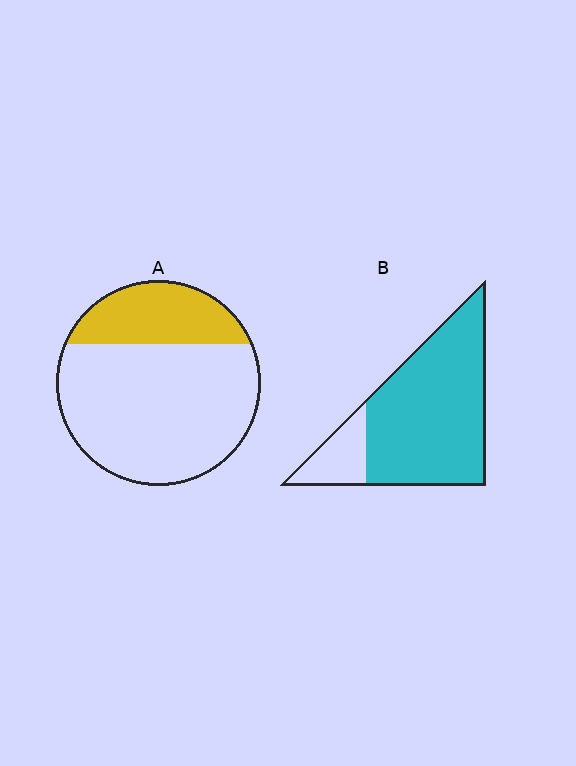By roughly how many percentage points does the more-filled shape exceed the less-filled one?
By roughly 55 percentage points (B over A).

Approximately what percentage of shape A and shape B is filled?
A is approximately 25% and B is approximately 80%.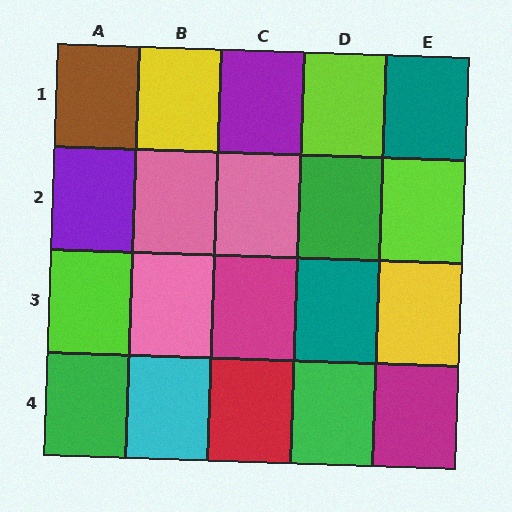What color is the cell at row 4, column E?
Magenta.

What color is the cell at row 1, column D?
Lime.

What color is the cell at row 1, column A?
Brown.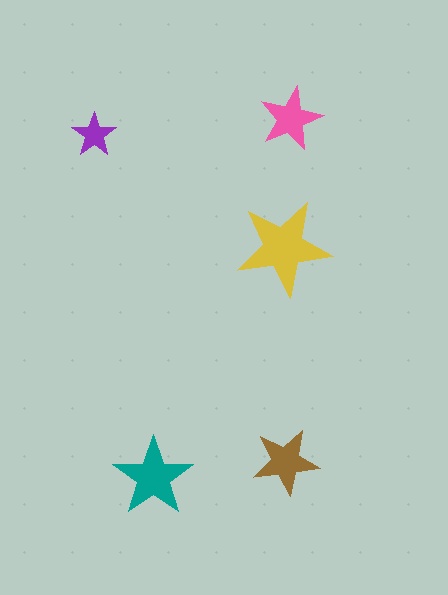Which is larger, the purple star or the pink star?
The pink one.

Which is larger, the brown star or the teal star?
The teal one.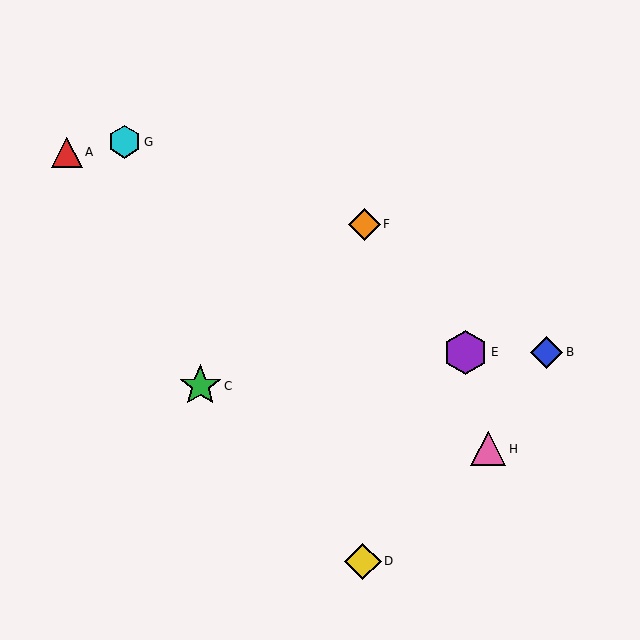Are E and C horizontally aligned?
No, E is at y≈352 and C is at y≈386.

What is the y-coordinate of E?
Object E is at y≈352.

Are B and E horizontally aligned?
Yes, both are at y≈352.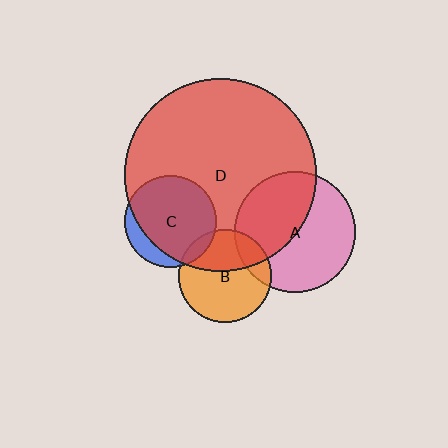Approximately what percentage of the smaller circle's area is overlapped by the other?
Approximately 45%.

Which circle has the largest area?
Circle D (red).